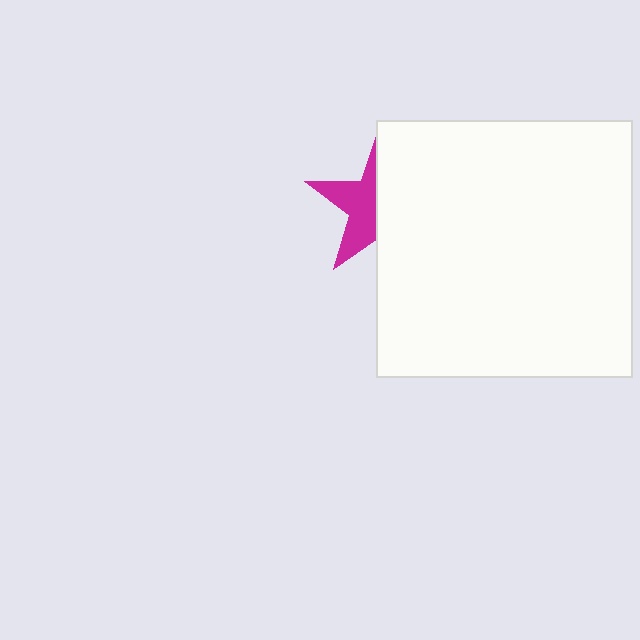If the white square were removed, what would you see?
You would see the complete magenta star.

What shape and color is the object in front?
The object in front is a white square.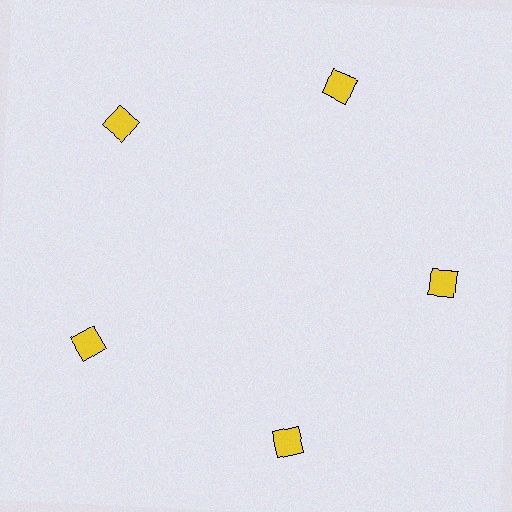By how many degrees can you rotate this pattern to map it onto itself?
The pattern maps onto itself every 72 degrees of rotation.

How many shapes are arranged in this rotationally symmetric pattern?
There are 5 shapes, arranged in 5 groups of 1.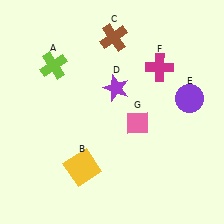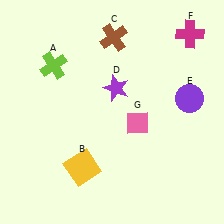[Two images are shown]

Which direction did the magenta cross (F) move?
The magenta cross (F) moved up.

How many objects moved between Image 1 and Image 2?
1 object moved between the two images.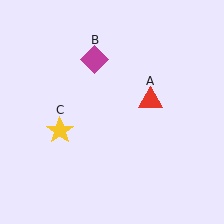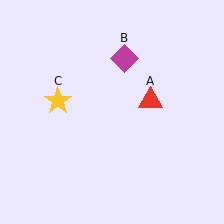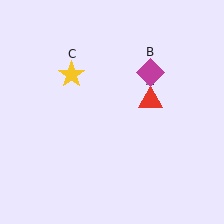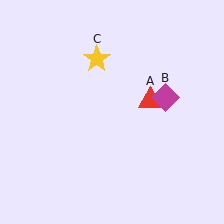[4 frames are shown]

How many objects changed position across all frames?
2 objects changed position: magenta diamond (object B), yellow star (object C).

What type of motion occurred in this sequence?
The magenta diamond (object B), yellow star (object C) rotated clockwise around the center of the scene.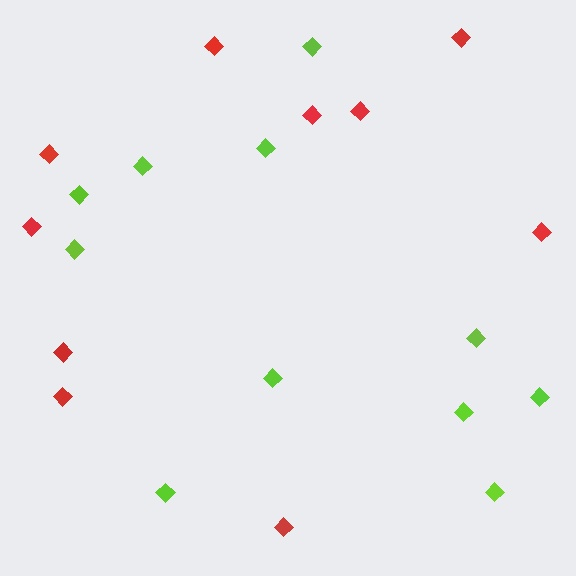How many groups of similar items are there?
There are 2 groups: one group of lime diamonds (11) and one group of red diamonds (10).